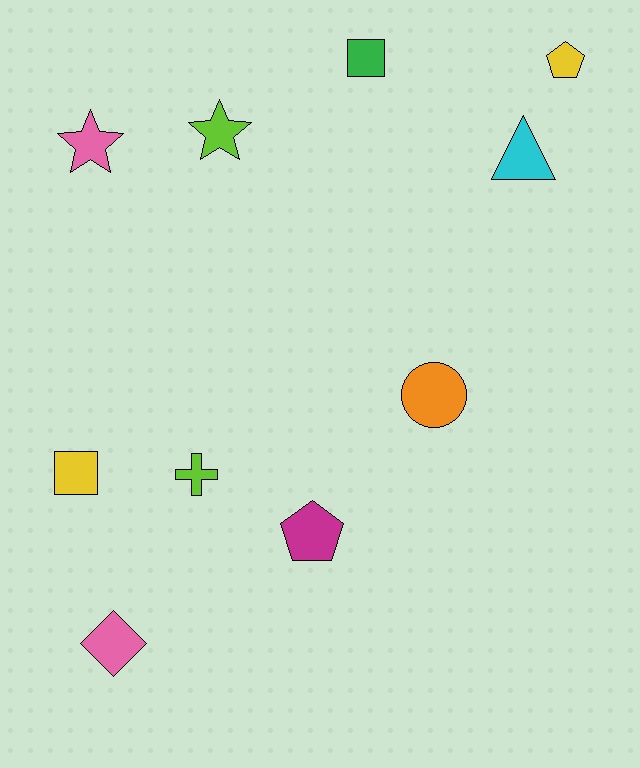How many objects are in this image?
There are 10 objects.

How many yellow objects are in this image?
There are 2 yellow objects.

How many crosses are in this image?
There is 1 cross.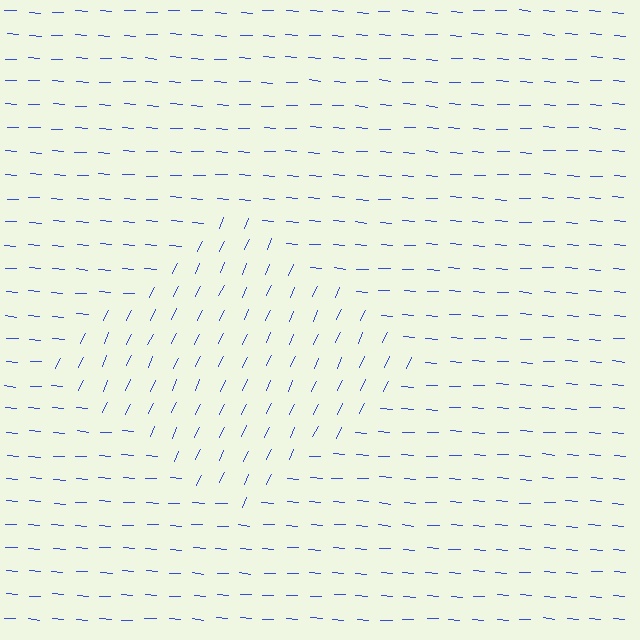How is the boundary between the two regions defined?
The boundary is defined purely by a change in line orientation (approximately 69 degrees difference). All lines are the same color and thickness.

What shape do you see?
I see a diamond.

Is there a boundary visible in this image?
Yes, there is a texture boundary formed by a change in line orientation.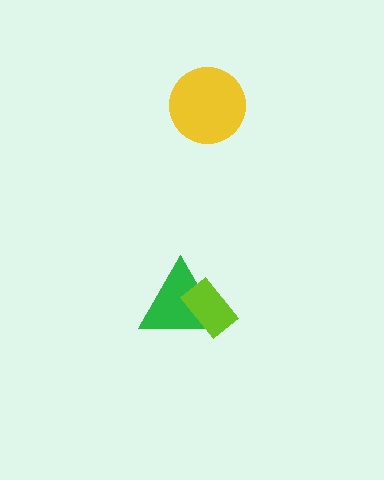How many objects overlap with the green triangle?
1 object overlaps with the green triangle.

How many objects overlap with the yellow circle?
0 objects overlap with the yellow circle.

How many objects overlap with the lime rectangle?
1 object overlaps with the lime rectangle.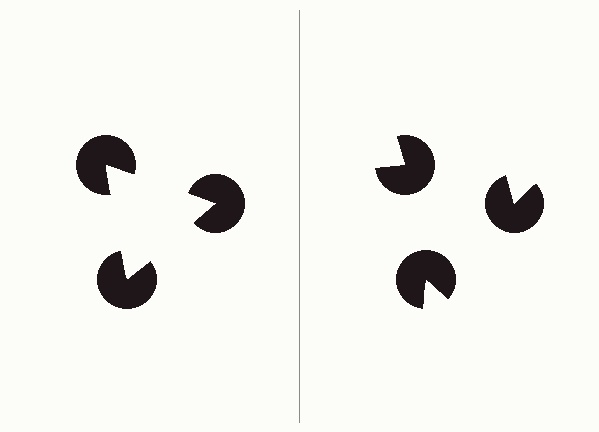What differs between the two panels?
The pac-man discs are positioned identically on both sides; only the wedge orientations differ. On the left they align to a triangle; on the right they are misaligned.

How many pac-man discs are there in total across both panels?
6 — 3 on each side.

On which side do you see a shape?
An illusory triangle appears on the left side. On the right side the wedge cuts are rotated, so no coherent shape forms.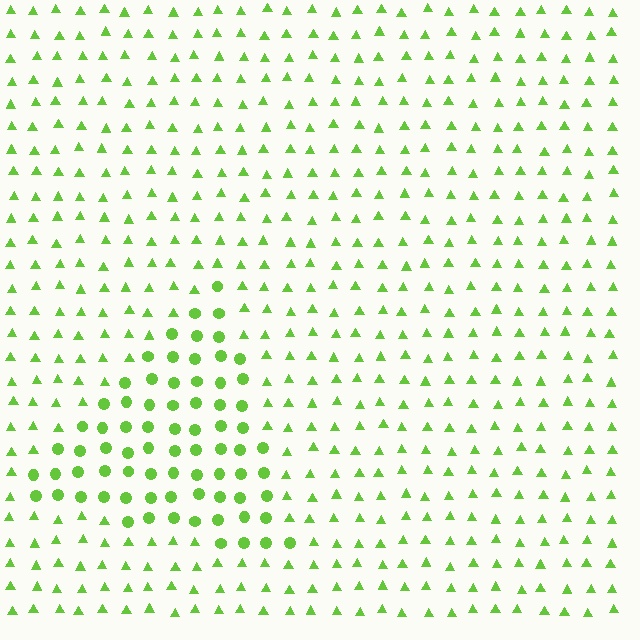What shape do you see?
I see a triangle.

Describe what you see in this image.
The image is filled with small lime elements arranged in a uniform grid. A triangle-shaped region contains circles, while the surrounding area contains triangles. The boundary is defined purely by the change in element shape.